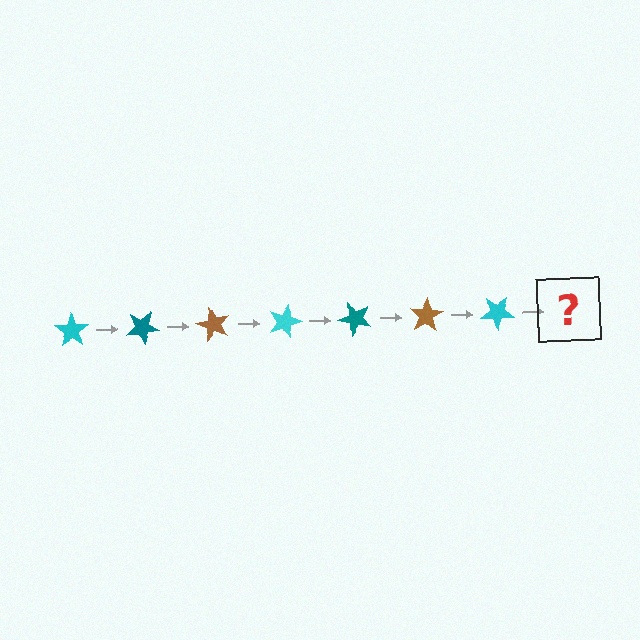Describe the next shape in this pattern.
It should be a teal star, rotated 210 degrees from the start.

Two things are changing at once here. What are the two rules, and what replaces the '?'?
The two rules are that it rotates 30 degrees each step and the color cycles through cyan, teal, and brown. The '?' should be a teal star, rotated 210 degrees from the start.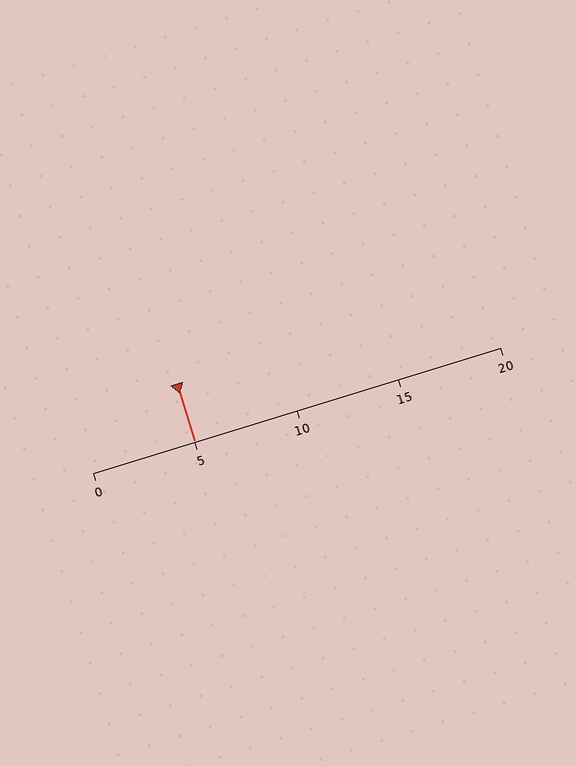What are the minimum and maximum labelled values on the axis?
The axis runs from 0 to 20.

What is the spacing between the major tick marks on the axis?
The major ticks are spaced 5 apart.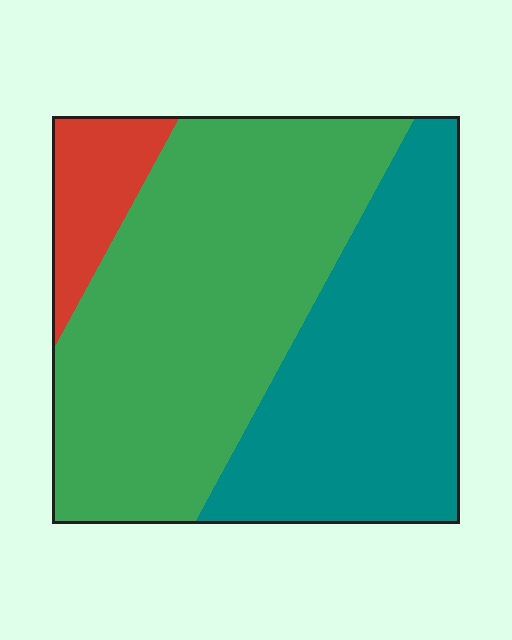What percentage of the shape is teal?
Teal covers 38% of the shape.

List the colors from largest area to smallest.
From largest to smallest: green, teal, red.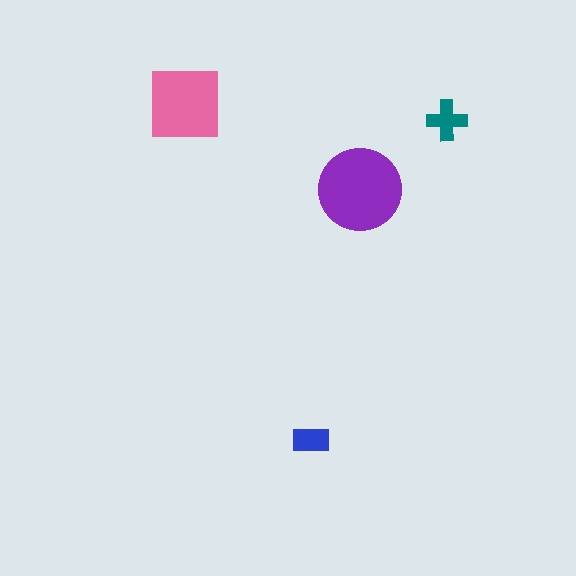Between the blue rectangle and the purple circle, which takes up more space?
The purple circle.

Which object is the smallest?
The blue rectangle.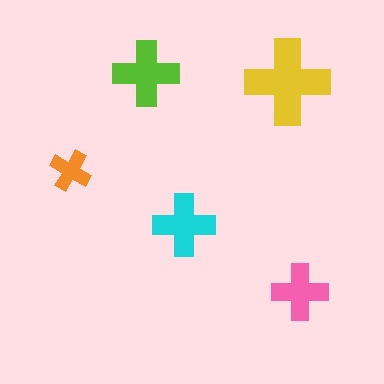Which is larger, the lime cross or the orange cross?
The lime one.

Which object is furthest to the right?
The pink cross is rightmost.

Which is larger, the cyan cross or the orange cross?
The cyan one.